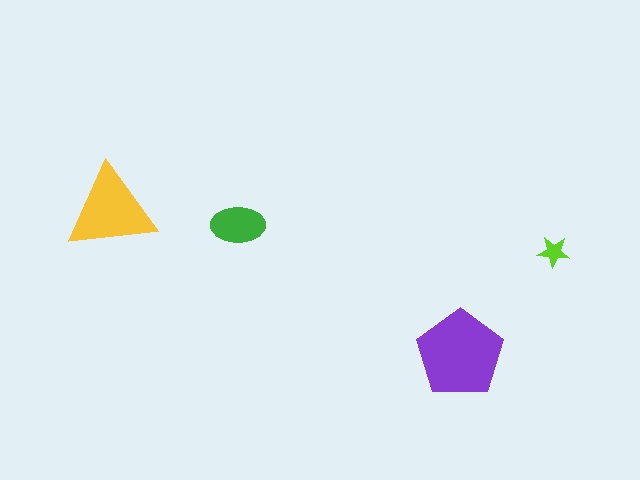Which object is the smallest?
The lime star.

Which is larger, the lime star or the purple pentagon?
The purple pentagon.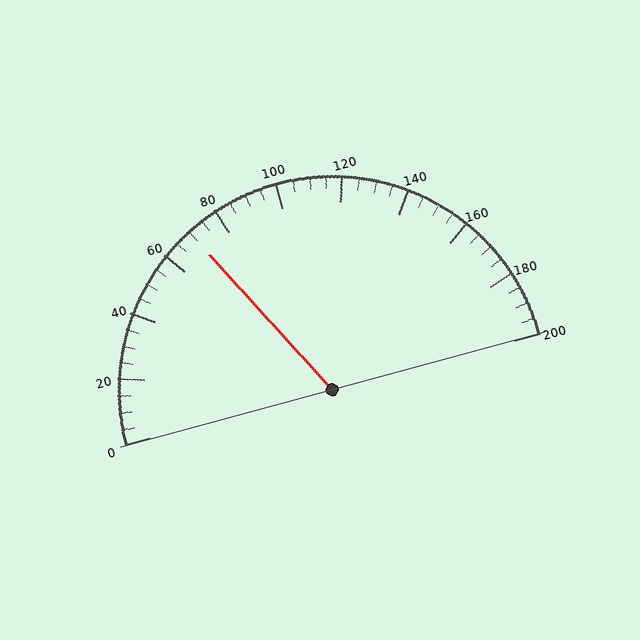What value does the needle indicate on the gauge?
The needle indicates approximately 70.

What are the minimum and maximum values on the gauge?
The gauge ranges from 0 to 200.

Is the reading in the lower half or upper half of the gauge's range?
The reading is in the lower half of the range (0 to 200).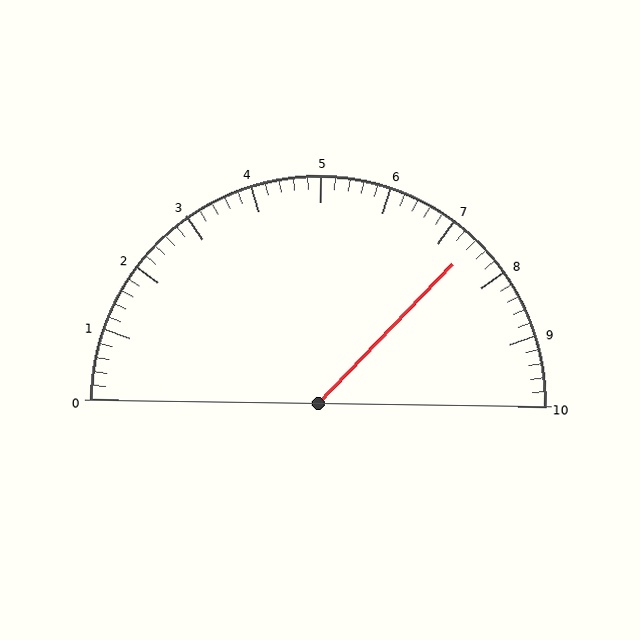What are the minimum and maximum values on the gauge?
The gauge ranges from 0 to 10.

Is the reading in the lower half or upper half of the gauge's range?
The reading is in the upper half of the range (0 to 10).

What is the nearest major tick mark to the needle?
The nearest major tick mark is 7.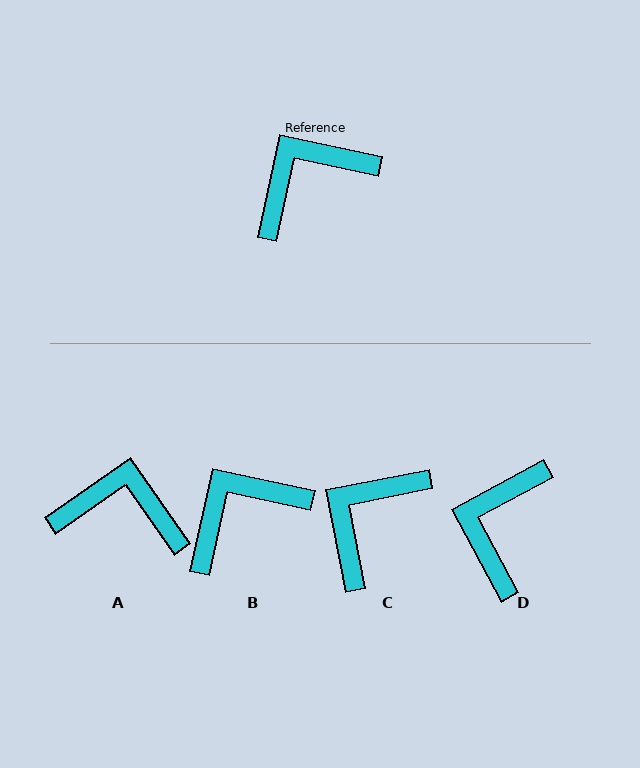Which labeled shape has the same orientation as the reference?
B.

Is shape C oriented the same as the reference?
No, it is off by about 23 degrees.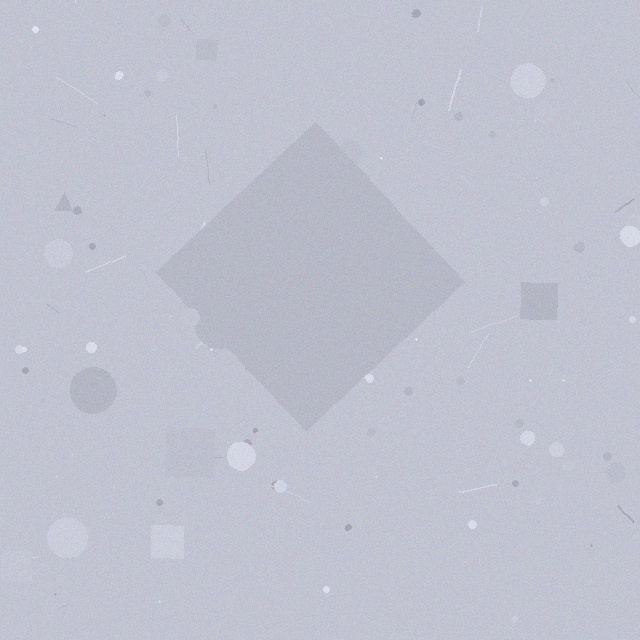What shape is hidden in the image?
A diamond is hidden in the image.